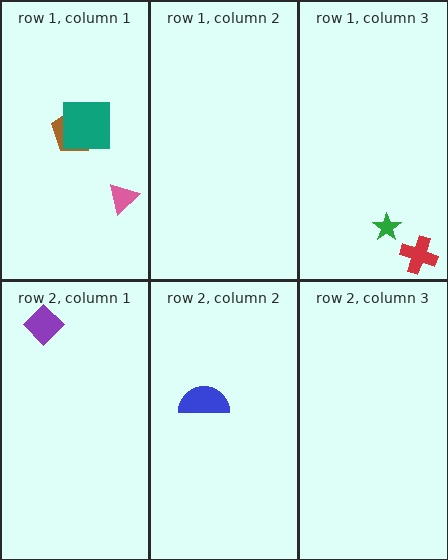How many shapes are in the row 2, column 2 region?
1.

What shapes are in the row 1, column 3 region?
The green star, the red cross.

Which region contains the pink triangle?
The row 1, column 1 region.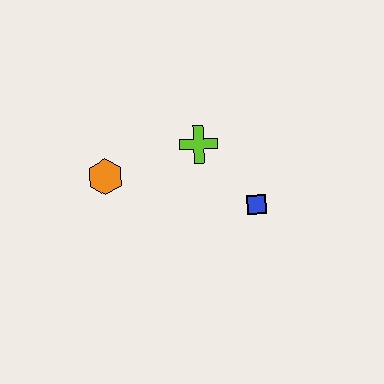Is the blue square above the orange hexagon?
No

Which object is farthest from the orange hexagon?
The blue square is farthest from the orange hexagon.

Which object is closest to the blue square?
The lime cross is closest to the blue square.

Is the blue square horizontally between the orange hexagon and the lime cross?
No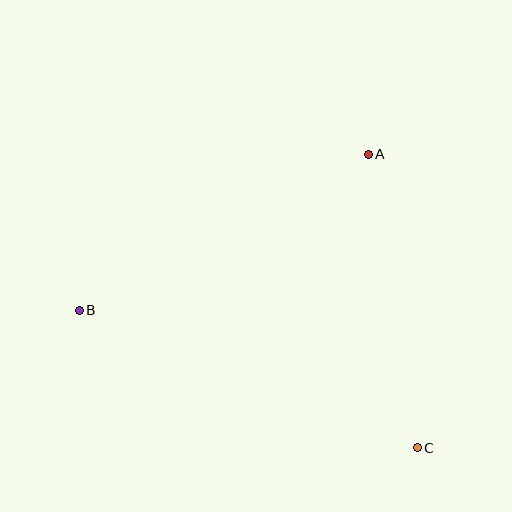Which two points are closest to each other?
Points A and C are closest to each other.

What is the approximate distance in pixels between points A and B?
The distance between A and B is approximately 328 pixels.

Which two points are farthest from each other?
Points B and C are farthest from each other.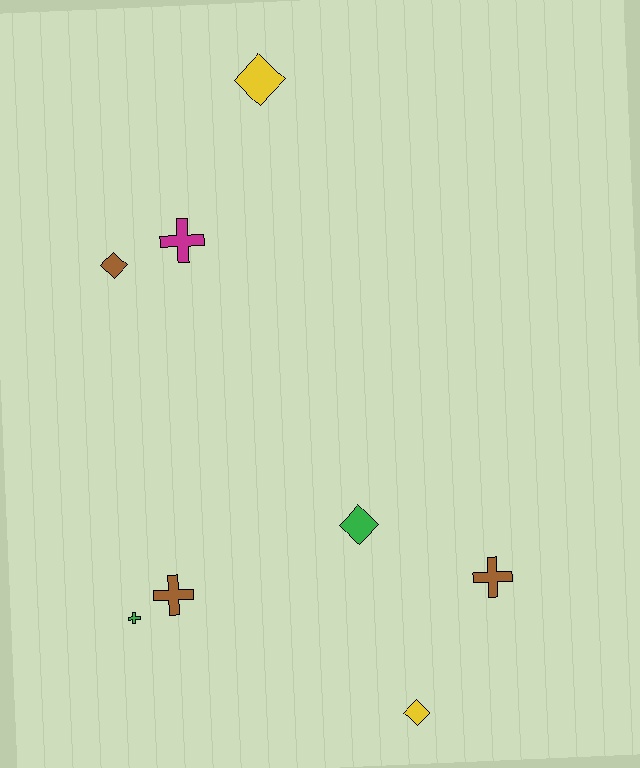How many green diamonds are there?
There is 1 green diamond.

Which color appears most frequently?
Brown, with 3 objects.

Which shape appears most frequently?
Diamond, with 4 objects.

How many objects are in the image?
There are 8 objects.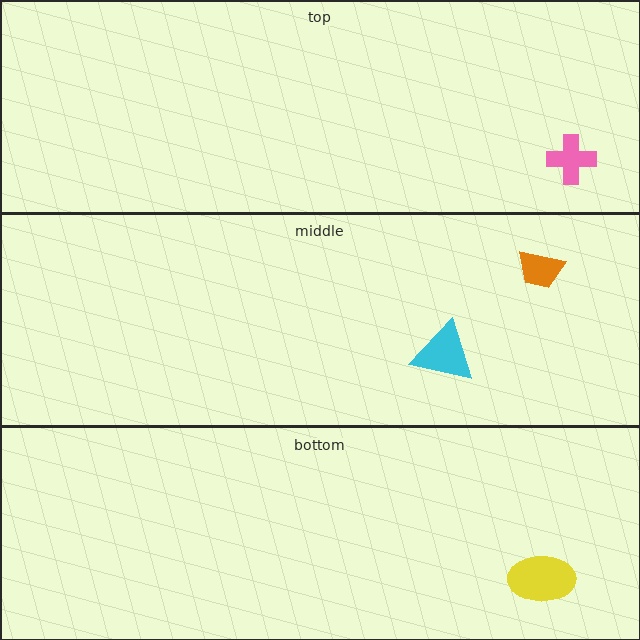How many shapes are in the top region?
1.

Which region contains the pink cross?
The top region.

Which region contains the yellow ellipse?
The bottom region.